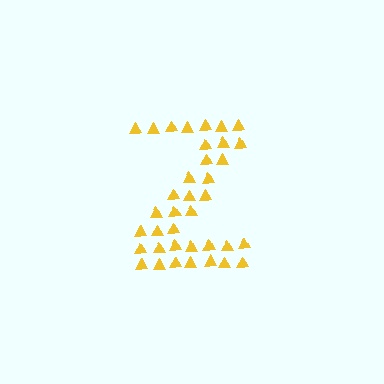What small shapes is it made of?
It is made of small triangles.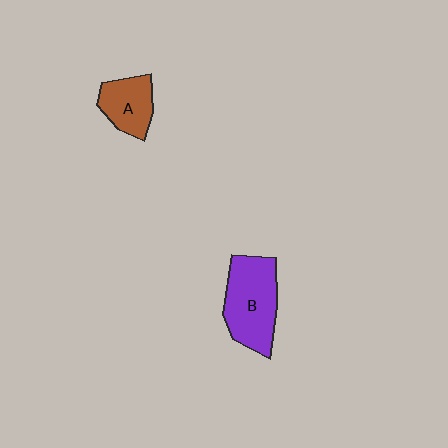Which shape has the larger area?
Shape B (purple).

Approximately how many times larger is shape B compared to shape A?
Approximately 1.6 times.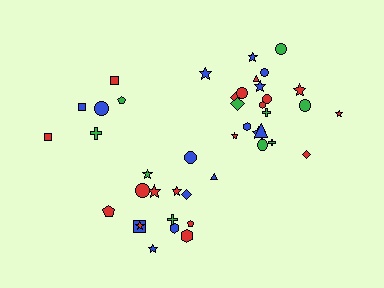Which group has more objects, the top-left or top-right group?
The top-right group.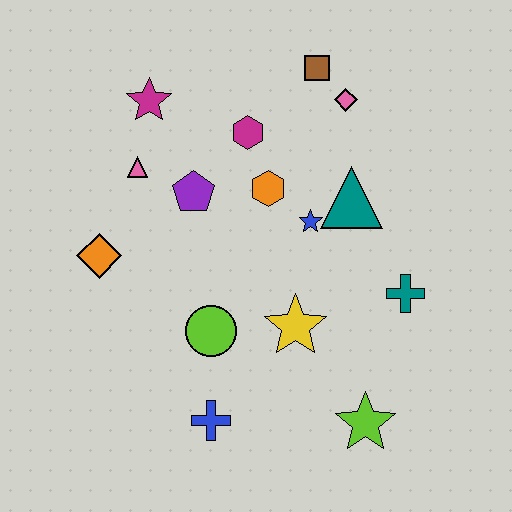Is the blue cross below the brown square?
Yes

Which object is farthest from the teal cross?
The magenta star is farthest from the teal cross.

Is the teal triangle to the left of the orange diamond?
No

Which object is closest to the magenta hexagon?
The orange hexagon is closest to the magenta hexagon.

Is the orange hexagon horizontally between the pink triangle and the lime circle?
No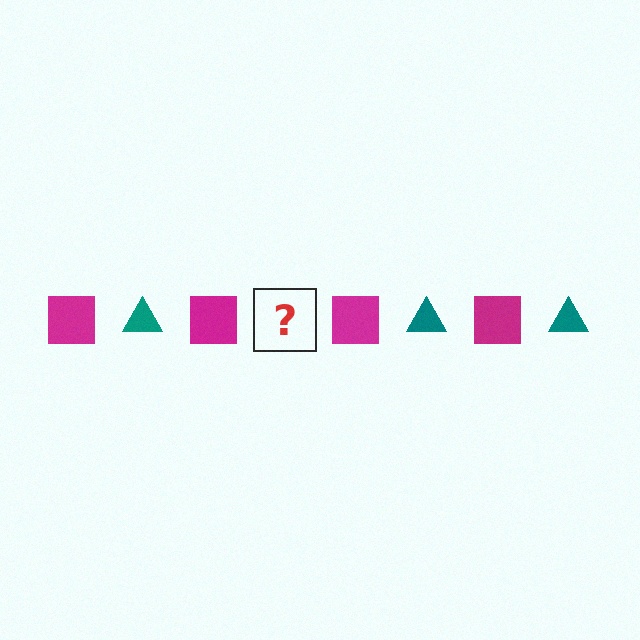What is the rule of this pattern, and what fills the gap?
The rule is that the pattern alternates between magenta square and teal triangle. The gap should be filled with a teal triangle.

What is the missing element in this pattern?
The missing element is a teal triangle.